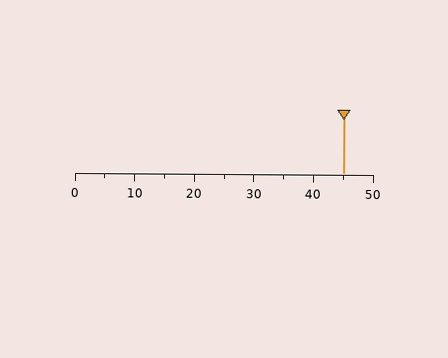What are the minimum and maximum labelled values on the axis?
The axis runs from 0 to 50.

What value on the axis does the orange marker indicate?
The marker indicates approximately 45.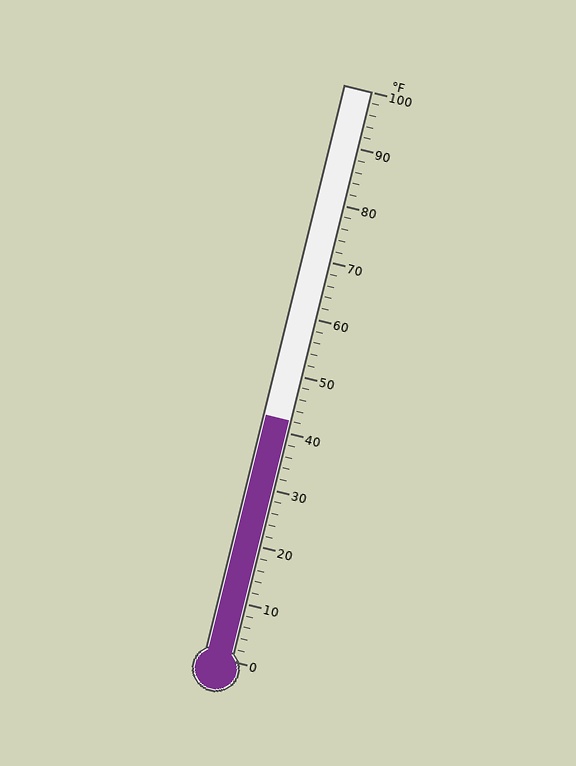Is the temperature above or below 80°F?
The temperature is below 80°F.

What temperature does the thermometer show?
The thermometer shows approximately 42°F.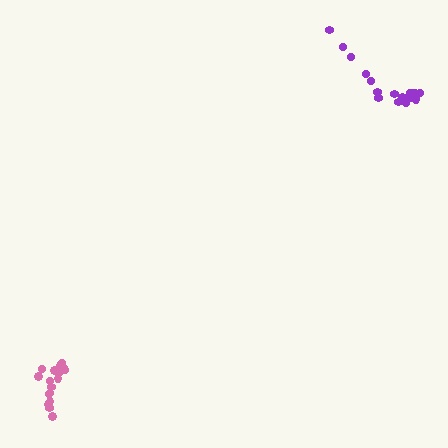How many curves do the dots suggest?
There are 2 distinct paths.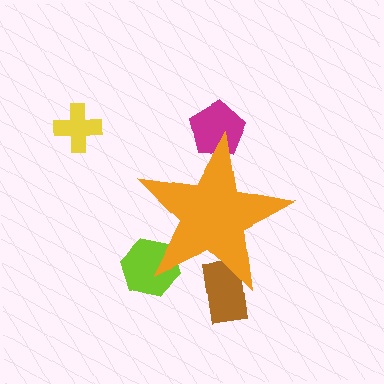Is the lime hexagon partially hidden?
Yes, the lime hexagon is partially hidden behind the orange star.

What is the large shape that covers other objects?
An orange star.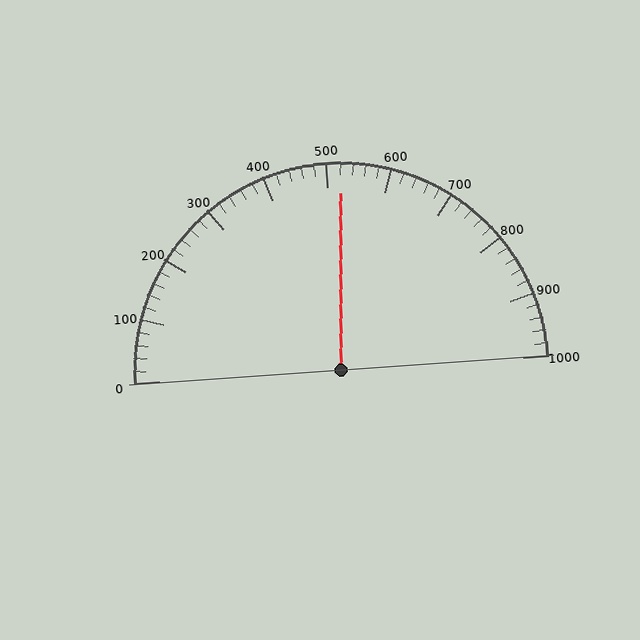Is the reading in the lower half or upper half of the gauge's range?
The reading is in the upper half of the range (0 to 1000).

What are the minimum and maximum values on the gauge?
The gauge ranges from 0 to 1000.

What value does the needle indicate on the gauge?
The needle indicates approximately 520.